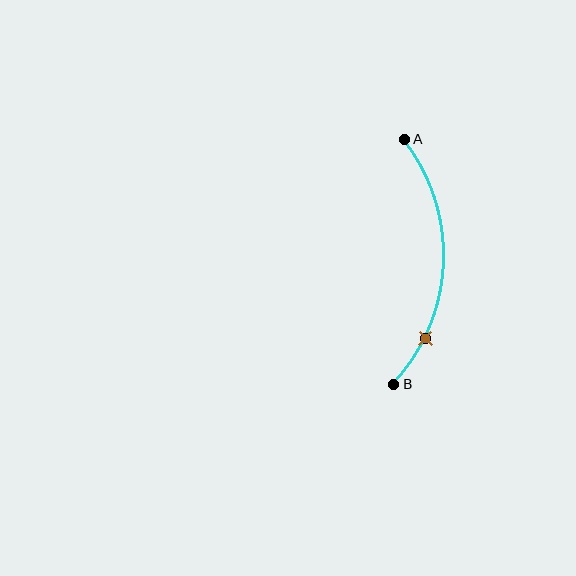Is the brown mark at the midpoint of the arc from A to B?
No. The brown mark lies on the arc but is closer to endpoint B. The arc midpoint would be at the point on the curve equidistant along the arc from both A and B.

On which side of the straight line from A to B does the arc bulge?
The arc bulges to the right of the straight line connecting A and B.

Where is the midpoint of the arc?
The arc midpoint is the point on the curve farthest from the straight line joining A and B. It sits to the right of that line.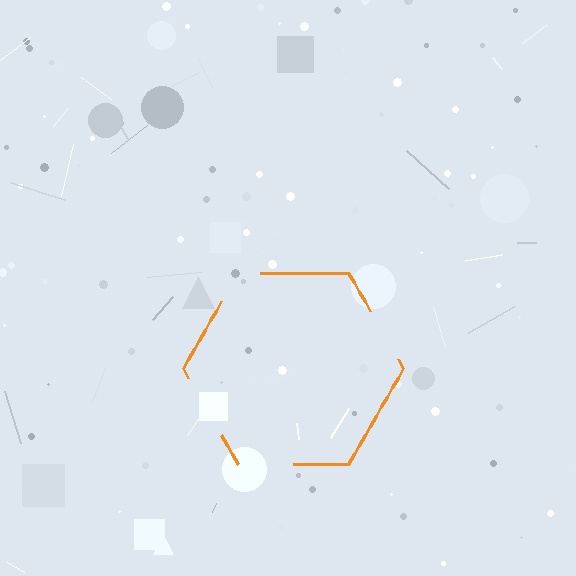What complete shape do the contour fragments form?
The contour fragments form a hexagon.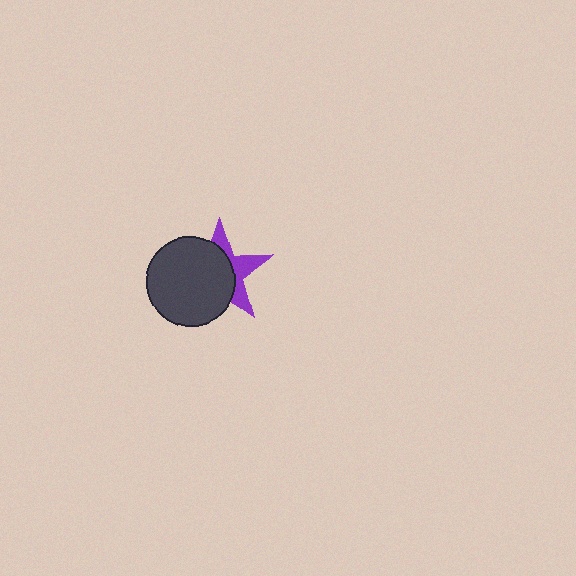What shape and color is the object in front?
The object in front is a dark gray circle.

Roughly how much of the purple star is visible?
A small part of it is visible (roughly 38%).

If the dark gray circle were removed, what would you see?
You would see the complete purple star.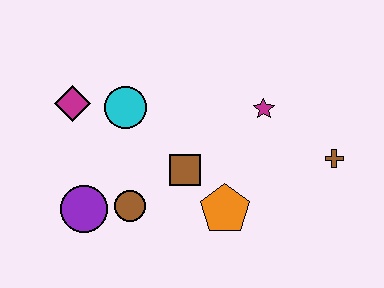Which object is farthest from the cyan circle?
The brown cross is farthest from the cyan circle.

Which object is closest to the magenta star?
The brown cross is closest to the magenta star.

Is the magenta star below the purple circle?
No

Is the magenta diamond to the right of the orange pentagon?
No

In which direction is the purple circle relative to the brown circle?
The purple circle is to the left of the brown circle.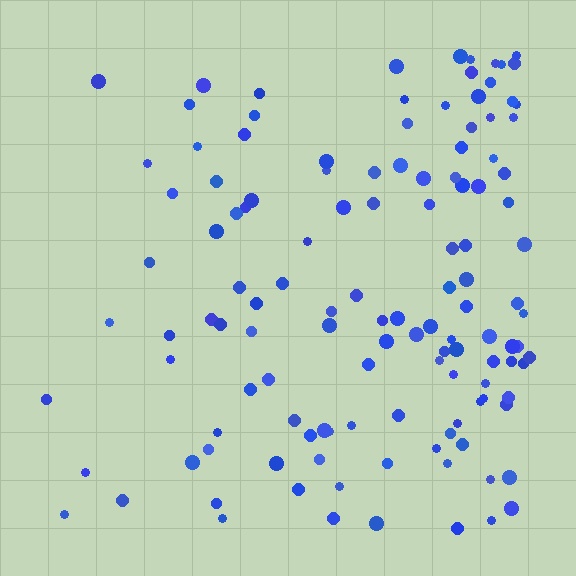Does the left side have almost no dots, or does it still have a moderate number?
Still a moderate number, just noticeably fewer than the right.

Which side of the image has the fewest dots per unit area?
The left.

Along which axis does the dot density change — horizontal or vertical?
Horizontal.